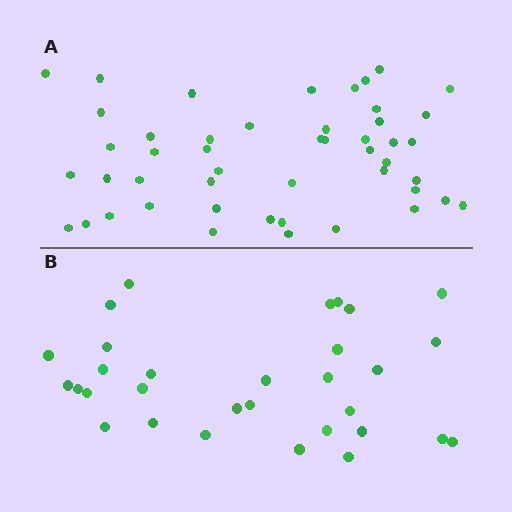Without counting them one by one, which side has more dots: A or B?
Region A (the top region) has more dots.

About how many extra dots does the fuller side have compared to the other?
Region A has approximately 15 more dots than region B.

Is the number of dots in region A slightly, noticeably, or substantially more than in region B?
Region A has substantially more. The ratio is roughly 1.5 to 1.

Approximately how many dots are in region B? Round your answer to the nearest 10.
About 30 dots. (The exact count is 31, which rounds to 30.)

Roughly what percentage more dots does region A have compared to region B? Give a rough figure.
About 55% more.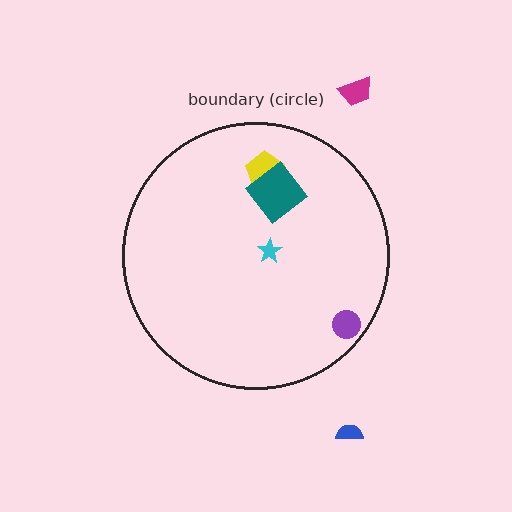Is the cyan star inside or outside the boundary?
Inside.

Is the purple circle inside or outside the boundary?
Inside.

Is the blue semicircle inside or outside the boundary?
Outside.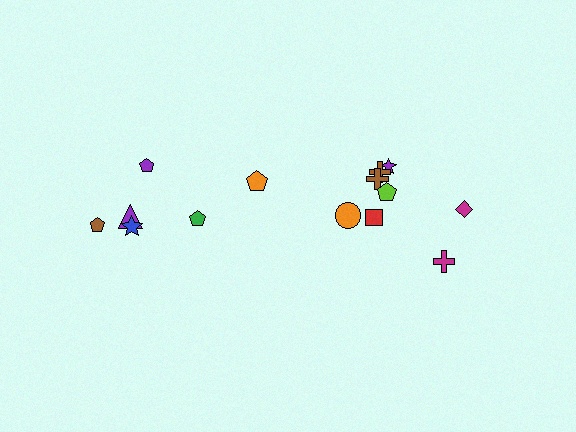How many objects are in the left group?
There are 6 objects.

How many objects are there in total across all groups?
There are 14 objects.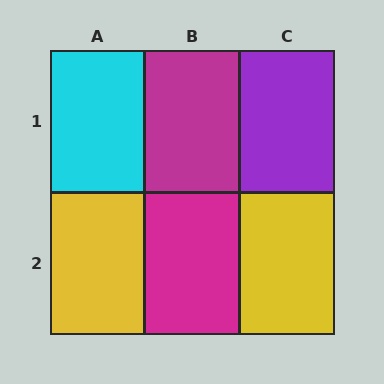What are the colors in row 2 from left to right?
Yellow, magenta, yellow.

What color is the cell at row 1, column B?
Magenta.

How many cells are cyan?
1 cell is cyan.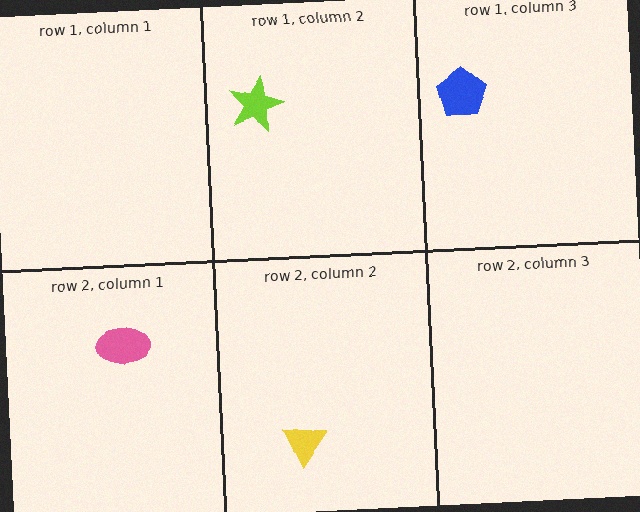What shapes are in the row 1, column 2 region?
The lime star.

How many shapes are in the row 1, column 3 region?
1.